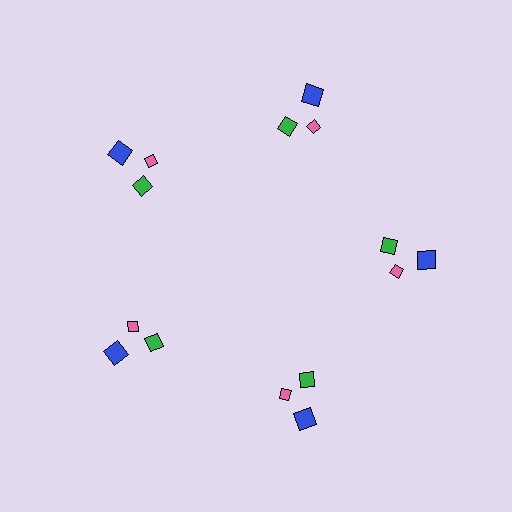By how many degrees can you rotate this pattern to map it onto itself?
The pattern maps onto itself every 72 degrees of rotation.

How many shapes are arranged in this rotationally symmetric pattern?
There are 15 shapes, arranged in 5 groups of 3.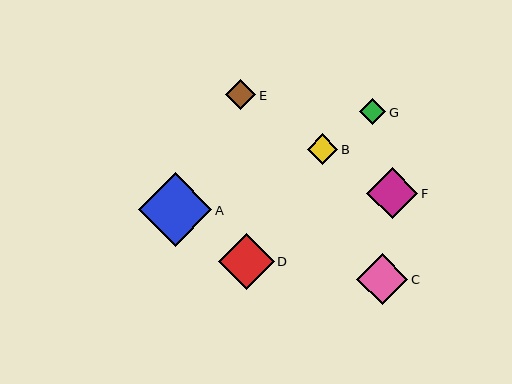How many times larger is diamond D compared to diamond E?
Diamond D is approximately 1.8 times the size of diamond E.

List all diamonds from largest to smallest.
From largest to smallest: A, D, F, C, B, E, G.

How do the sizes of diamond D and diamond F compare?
Diamond D and diamond F are approximately the same size.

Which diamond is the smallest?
Diamond G is the smallest with a size of approximately 26 pixels.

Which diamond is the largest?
Diamond A is the largest with a size of approximately 74 pixels.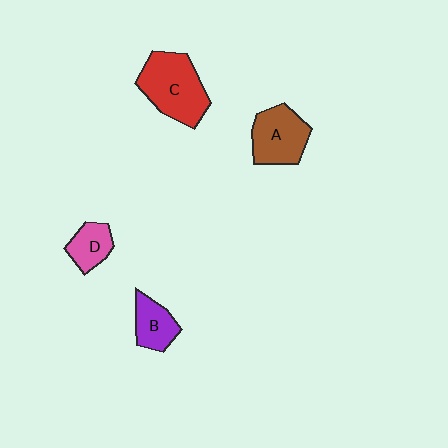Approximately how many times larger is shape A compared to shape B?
Approximately 1.5 times.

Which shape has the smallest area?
Shape D (pink).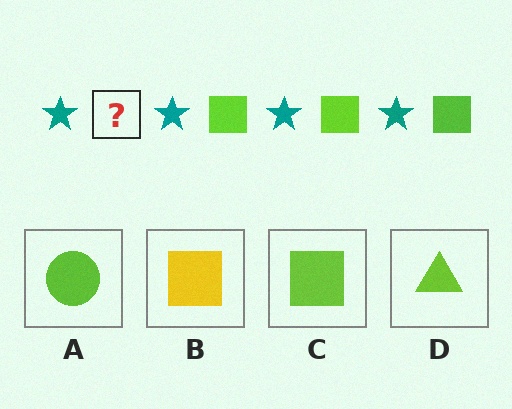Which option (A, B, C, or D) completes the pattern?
C.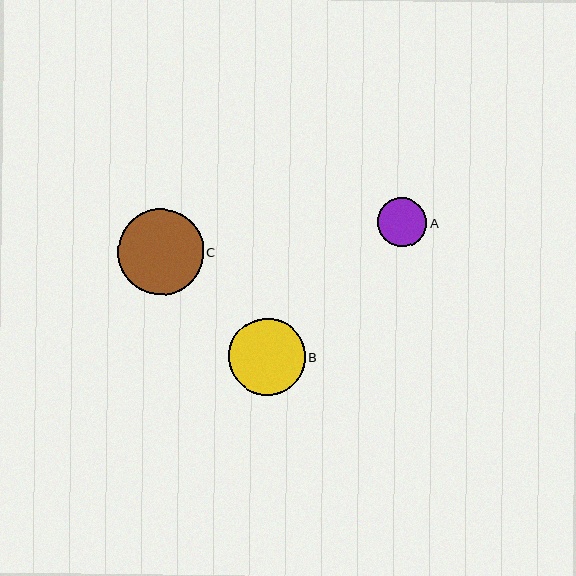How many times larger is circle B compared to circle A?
Circle B is approximately 1.6 times the size of circle A.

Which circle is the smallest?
Circle A is the smallest with a size of approximately 49 pixels.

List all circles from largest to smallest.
From largest to smallest: C, B, A.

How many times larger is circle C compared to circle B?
Circle C is approximately 1.1 times the size of circle B.